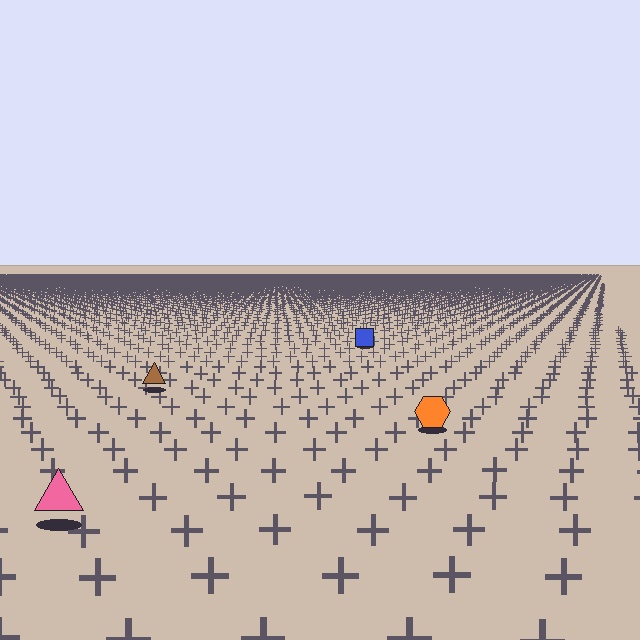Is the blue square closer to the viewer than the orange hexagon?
No. The orange hexagon is closer — you can tell from the texture gradient: the ground texture is coarser near it.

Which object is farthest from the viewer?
The blue square is farthest from the viewer. It appears smaller and the ground texture around it is denser.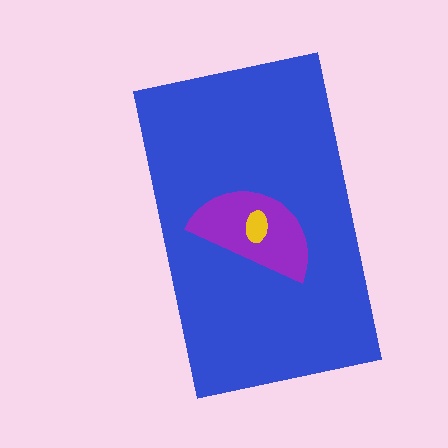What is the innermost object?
The yellow ellipse.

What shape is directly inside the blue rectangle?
The purple semicircle.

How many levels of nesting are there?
3.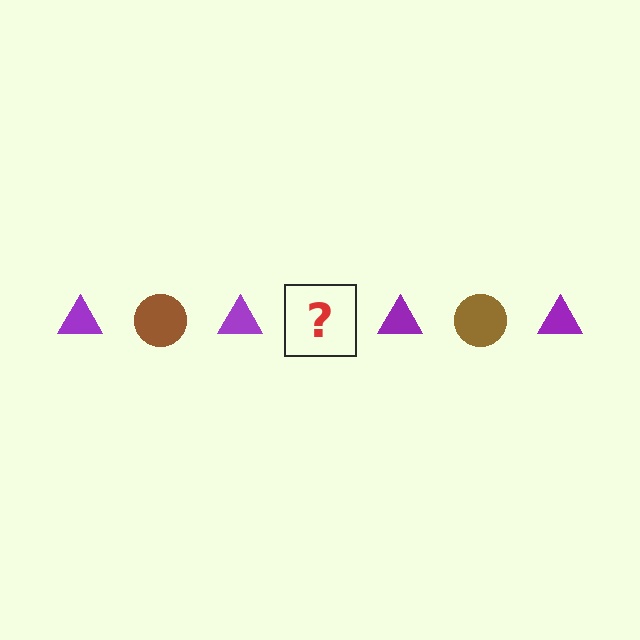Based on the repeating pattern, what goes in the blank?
The blank should be a brown circle.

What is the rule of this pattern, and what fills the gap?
The rule is that the pattern alternates between purple triangle and brown circle. The gap should be filled with a brown circle.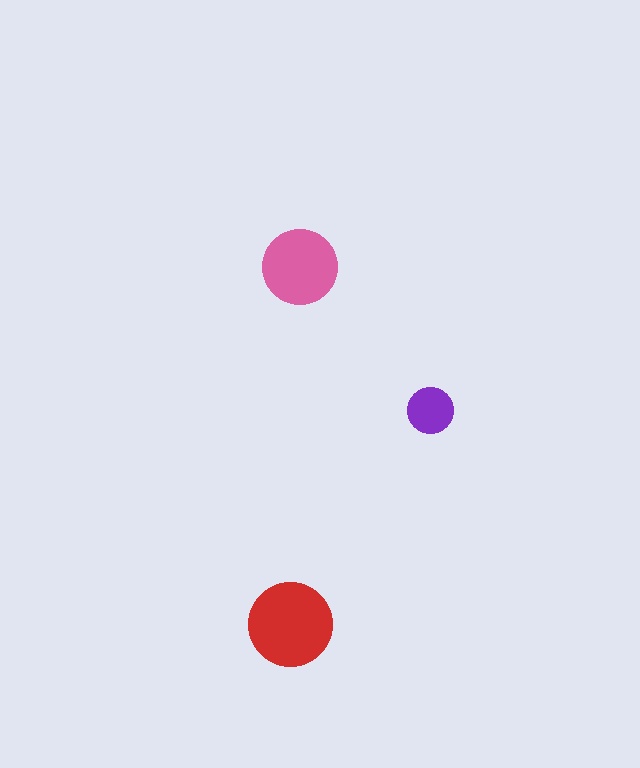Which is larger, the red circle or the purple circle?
The red one.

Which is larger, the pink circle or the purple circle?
The pink one.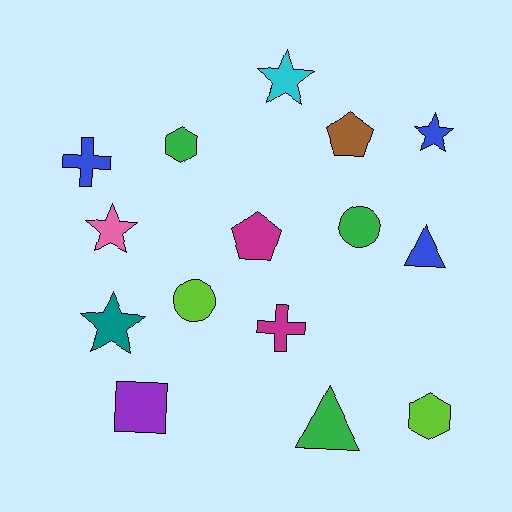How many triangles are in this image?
There are 2 triangles.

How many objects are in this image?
There are 15 objects.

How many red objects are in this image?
There are no red objects.